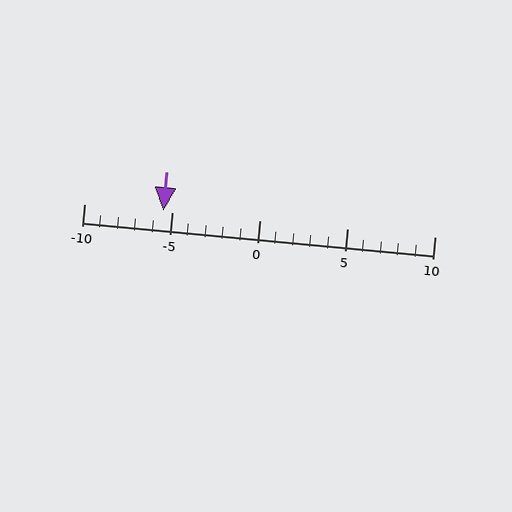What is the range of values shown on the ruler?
The ruler shows values from -10 to 10.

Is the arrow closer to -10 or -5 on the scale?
The arrow is closer to -5.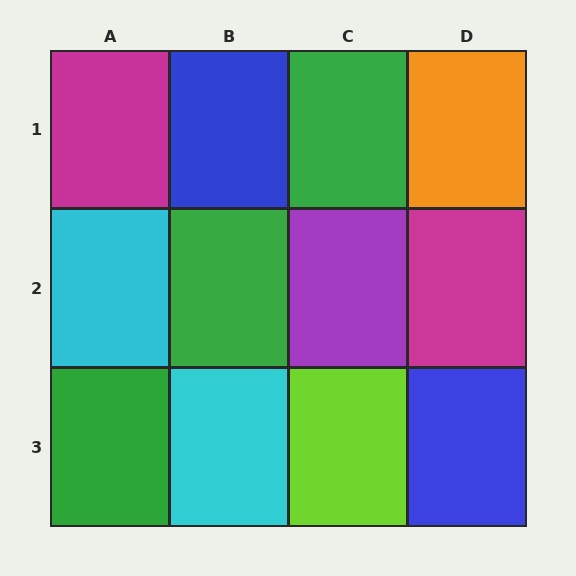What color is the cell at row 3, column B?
Cyan.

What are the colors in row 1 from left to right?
Magenta, blue, green, orange.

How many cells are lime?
1 cell is lime.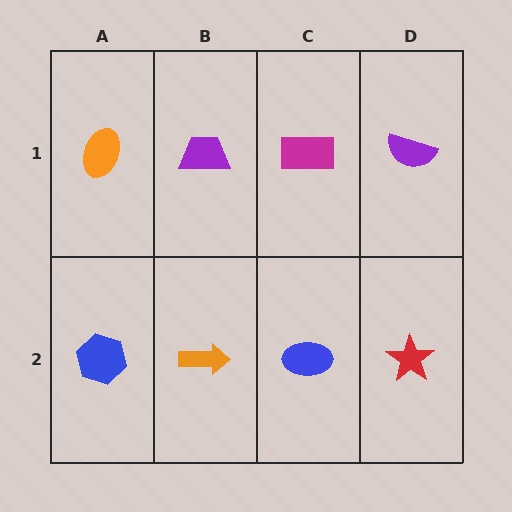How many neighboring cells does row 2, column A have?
2.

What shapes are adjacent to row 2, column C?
A magenta rectangle (row 1, column C), an orange arrow (row 2, column B), a red star (row 2, column D).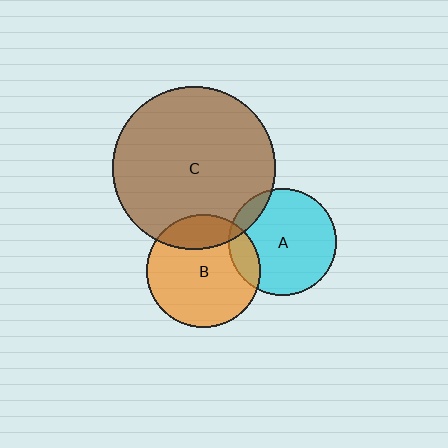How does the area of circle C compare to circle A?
Approximately 2.3 times.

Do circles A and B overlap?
Yes.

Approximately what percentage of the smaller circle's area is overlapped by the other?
Approximately 15%.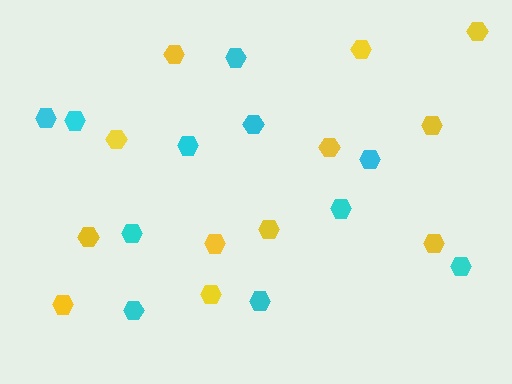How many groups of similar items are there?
There are 2 groups: one group of cyan hexagons (11) and one group of yellow hexagons (12).